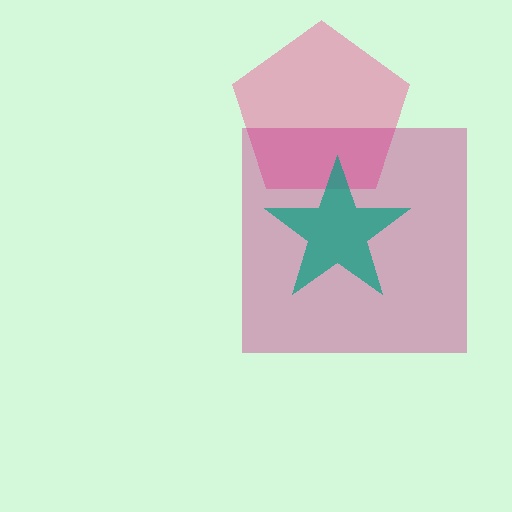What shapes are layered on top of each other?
The layered shapes are: a pink pentagon, a magenta square, a teal star.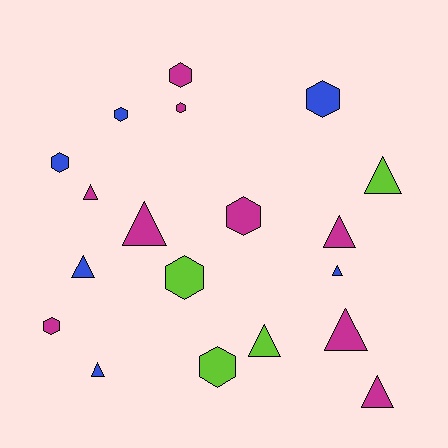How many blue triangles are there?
There are 3 blue triangles.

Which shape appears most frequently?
Triangle, with 10 objects.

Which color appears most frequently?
Magenta, with 9 objects.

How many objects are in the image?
There are 19 objects.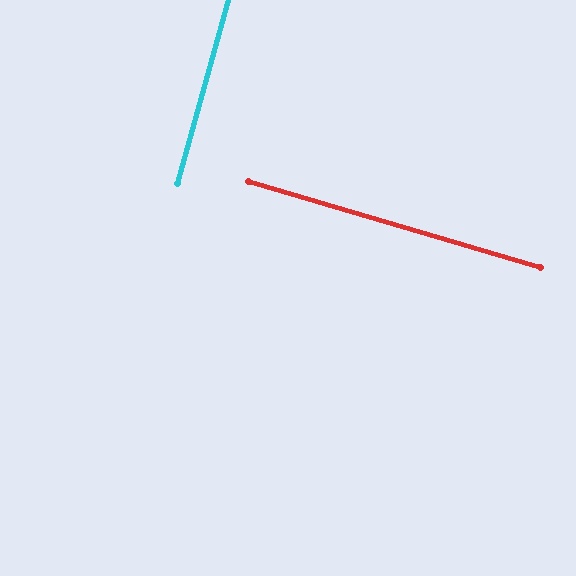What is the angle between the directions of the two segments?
Approximately 89 degrees.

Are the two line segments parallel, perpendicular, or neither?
Perpendicular — they meet at approximately 89°.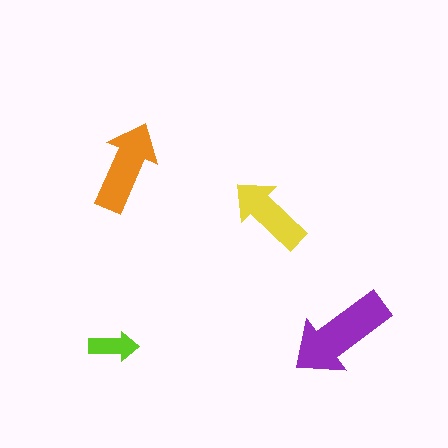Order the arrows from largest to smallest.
the purple one, the orange one, the yellow one, the lime one.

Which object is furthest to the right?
The purple arrow is rightmost.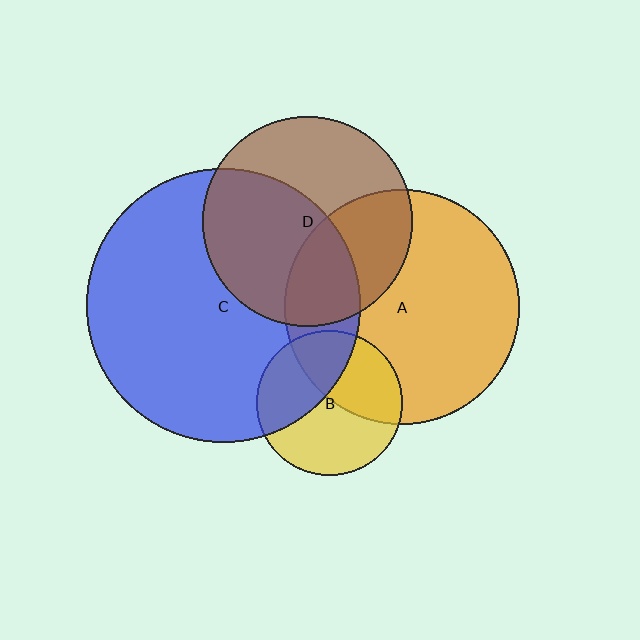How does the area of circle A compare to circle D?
Approximately 1.3 times.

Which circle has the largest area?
Circle C (blue).